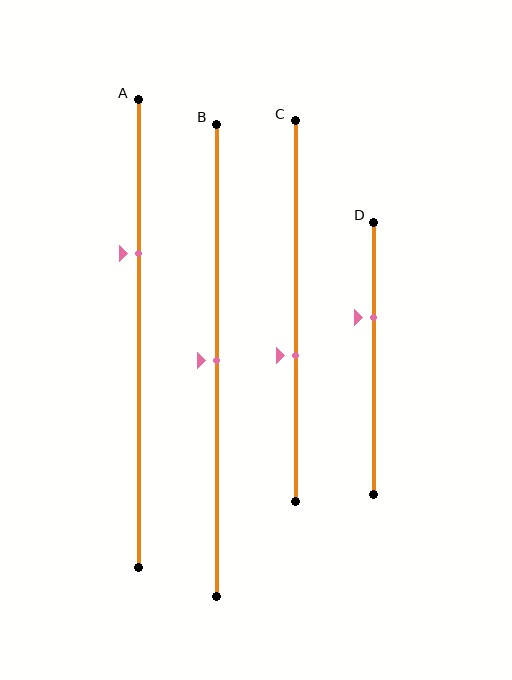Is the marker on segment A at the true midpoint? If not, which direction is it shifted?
No, the marker on segment A is shifted upward by about 17% of the segment length.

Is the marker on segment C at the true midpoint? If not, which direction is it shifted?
No, the marker on segment C is shifted downward by about 12% of the segment length.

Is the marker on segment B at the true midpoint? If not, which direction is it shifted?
Yes, the marker on segment B is at the true midpoint.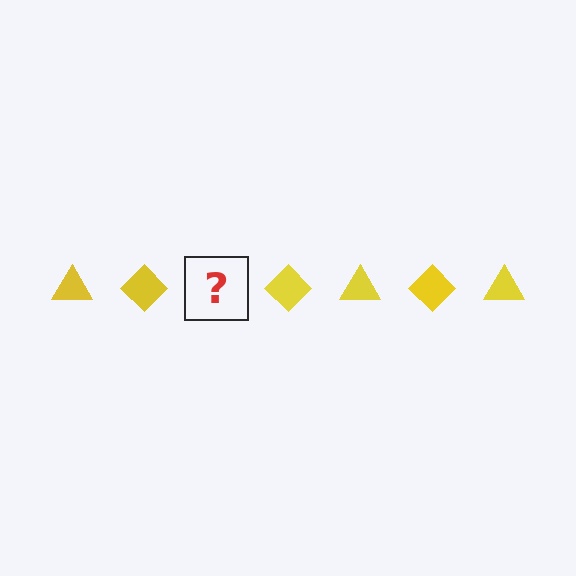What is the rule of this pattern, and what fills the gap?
The rule is that the pattern cycles through triangle, diamond shapes in yellow. The gap should be filled with a yellow triangle.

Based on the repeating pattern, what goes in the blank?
The blank should be a yellow triangle.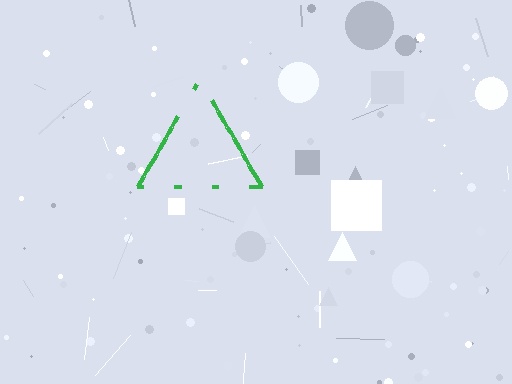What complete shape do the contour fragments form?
The contour fragments form a triangle.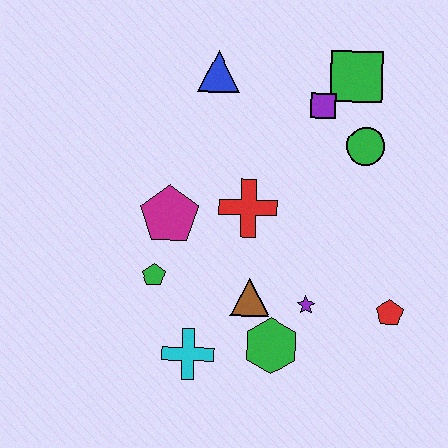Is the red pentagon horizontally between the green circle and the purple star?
No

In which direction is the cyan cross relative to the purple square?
The cyan cross is below the purple square.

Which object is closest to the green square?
The purple square is closest to the green square.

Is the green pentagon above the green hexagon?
Yes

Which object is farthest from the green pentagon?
The green square is farthest from the green pentagon.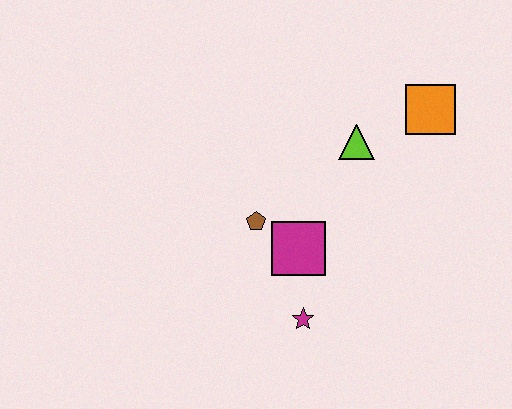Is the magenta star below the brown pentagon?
Yes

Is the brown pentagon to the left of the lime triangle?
Yes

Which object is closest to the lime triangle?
The orange square is closest to the lime triangle.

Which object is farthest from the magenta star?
The orange square is farthest from the magenta star.